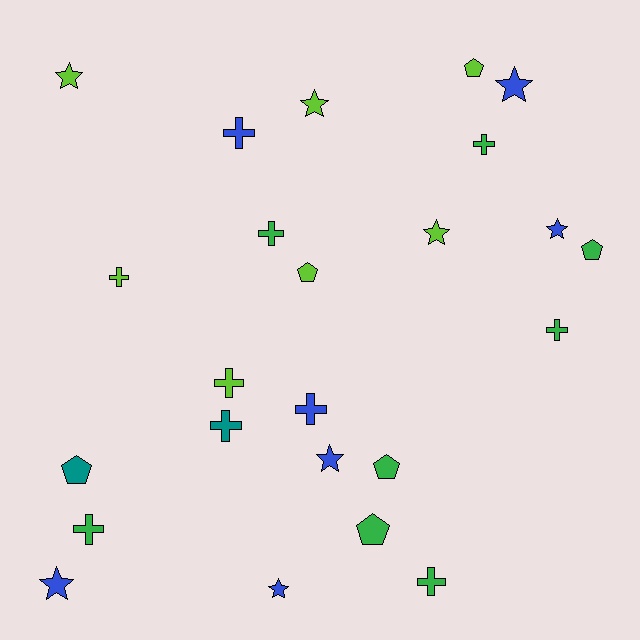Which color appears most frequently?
Green, with 8 objects.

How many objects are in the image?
There are 24 objects.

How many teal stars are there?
There are no teal stars.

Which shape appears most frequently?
Cross, with 10 objects.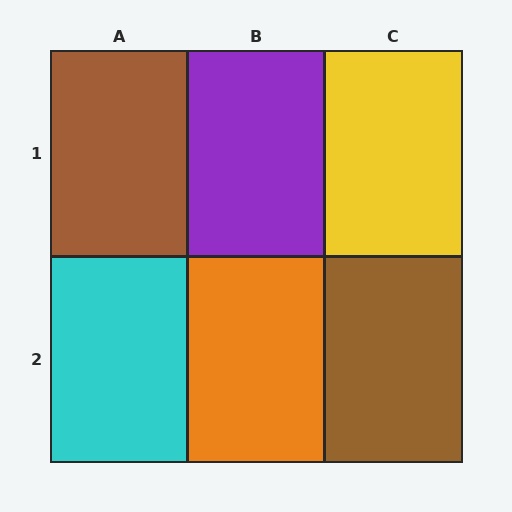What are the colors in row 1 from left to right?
Brown, purple, yellow.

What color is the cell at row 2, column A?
Cyan.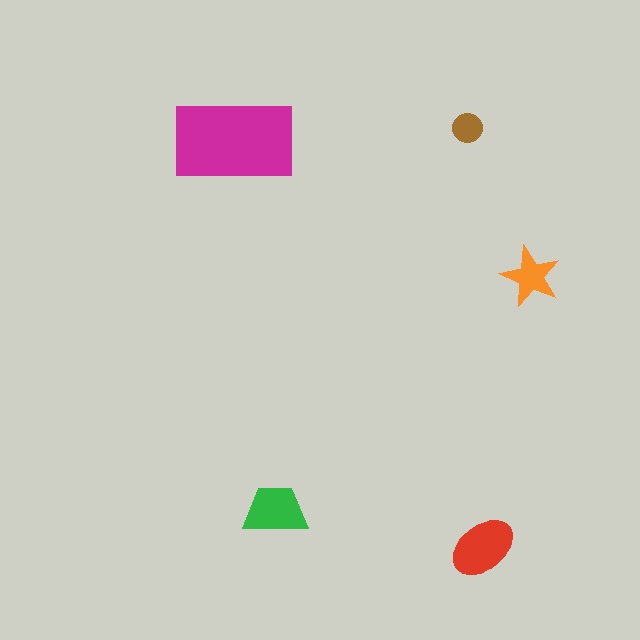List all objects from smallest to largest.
The brown circle, the orange star, the green trapezoid, the red ellipse, the magenta rectangle.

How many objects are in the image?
There are 5 objects in the image.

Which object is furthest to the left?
The magenta rectangle is leftmost.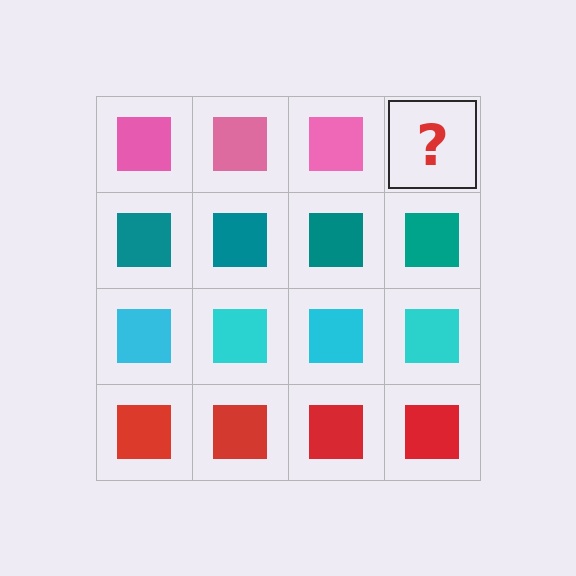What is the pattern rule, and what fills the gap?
The rule is that each row has a consistent color. The gap should be filled with a pink square.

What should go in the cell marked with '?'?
The missing cell should contain a pink square.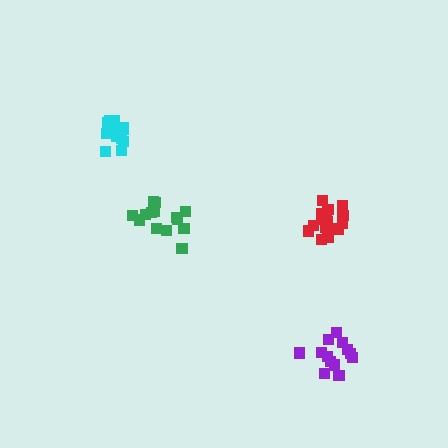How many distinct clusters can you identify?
There are 4 distinct clusters.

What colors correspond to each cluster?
The clusters are colored: purple, cyan, red, green.